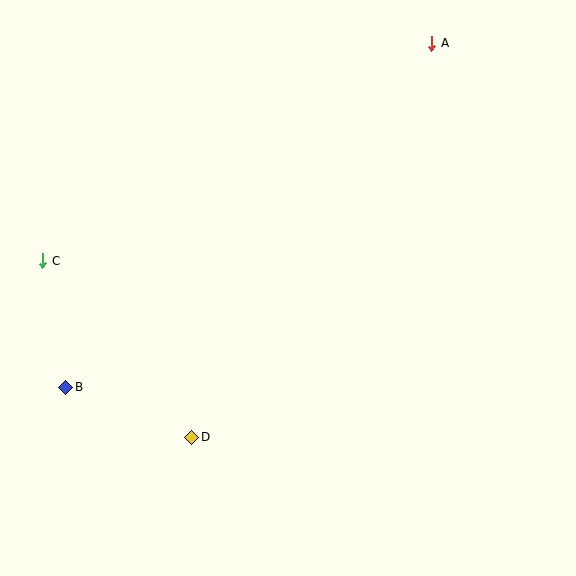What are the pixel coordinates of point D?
Point D is at (192, 437).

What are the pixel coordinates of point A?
Point A is at (432, 43).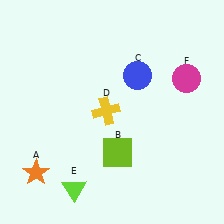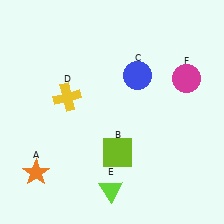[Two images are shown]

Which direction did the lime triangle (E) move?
The lime triangle (E) moved right.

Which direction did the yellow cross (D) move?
The yellow cross (D) moved left.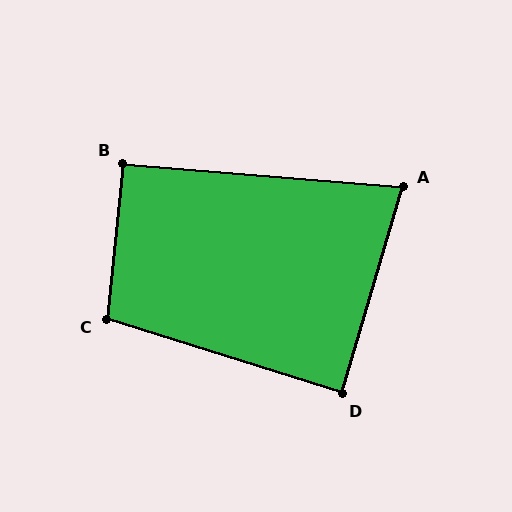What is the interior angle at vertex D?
Approximately 89 degrees (approximately right).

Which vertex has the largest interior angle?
C, at approximately 102 degrees.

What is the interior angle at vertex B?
Approximately 91 degrees (approximately right).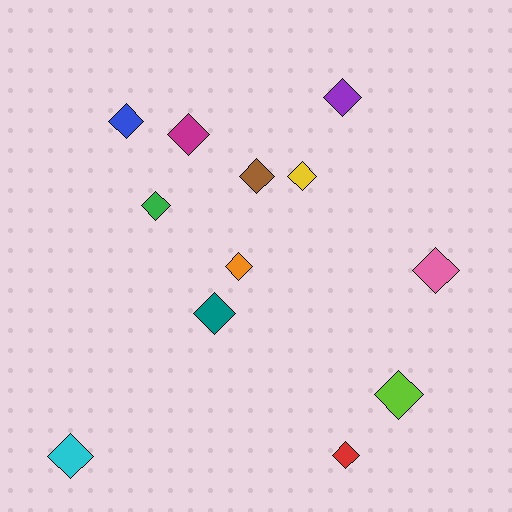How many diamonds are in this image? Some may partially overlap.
There are 12 diamonds.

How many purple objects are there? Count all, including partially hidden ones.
There is 1 purple object.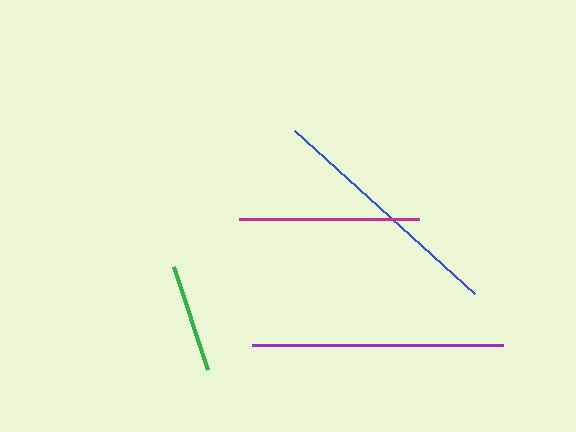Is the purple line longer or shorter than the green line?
The purple line is longer than the green line.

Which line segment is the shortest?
The green line is the shortest at approximately 108 pixels.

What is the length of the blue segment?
The blue segment is approximately 243 pixels long.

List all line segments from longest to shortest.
From longest to shortest: purple, blue, magenta, green.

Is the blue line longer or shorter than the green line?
The blue line is longer than the green line.